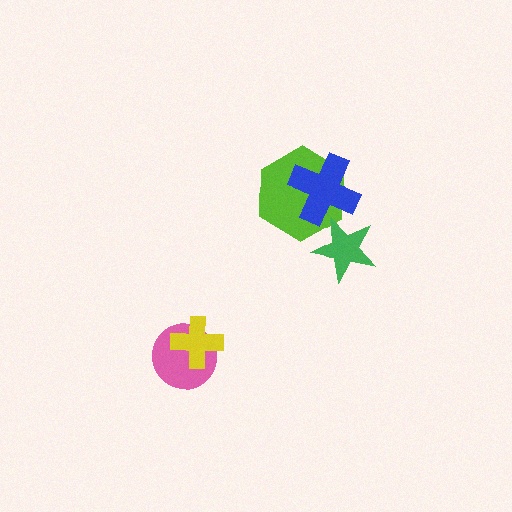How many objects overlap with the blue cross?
2 objects overlap with the blue cross.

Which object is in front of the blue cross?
The green star is in front of the blue cross.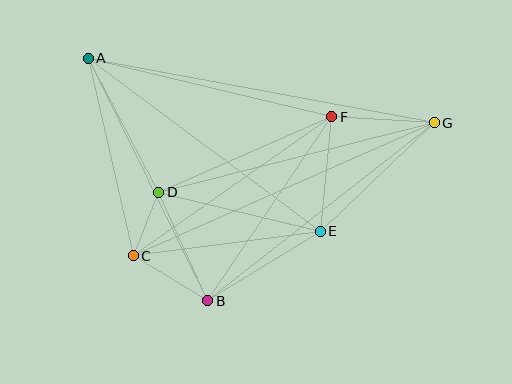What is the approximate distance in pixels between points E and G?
The distance between E and G is approximately 158 pixels.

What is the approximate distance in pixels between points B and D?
The distance between B and D is approximately 119 pixels.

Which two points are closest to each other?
Points C and D are closest to each other.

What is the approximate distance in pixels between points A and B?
The distance between A and B is approximately 270 pixels.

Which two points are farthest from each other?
Points A and G are farthest from each other.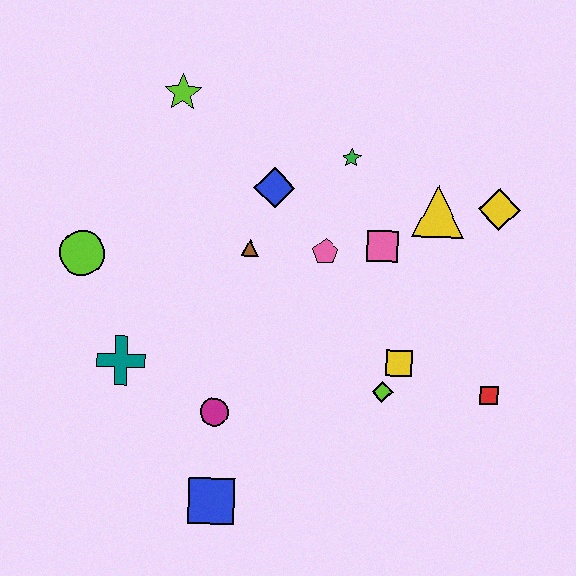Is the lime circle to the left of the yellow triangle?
Yes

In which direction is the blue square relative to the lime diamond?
The blue square is to the left of the lime diamond.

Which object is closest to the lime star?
The blue diamond is closest to the lime star.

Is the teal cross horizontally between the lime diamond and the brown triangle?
No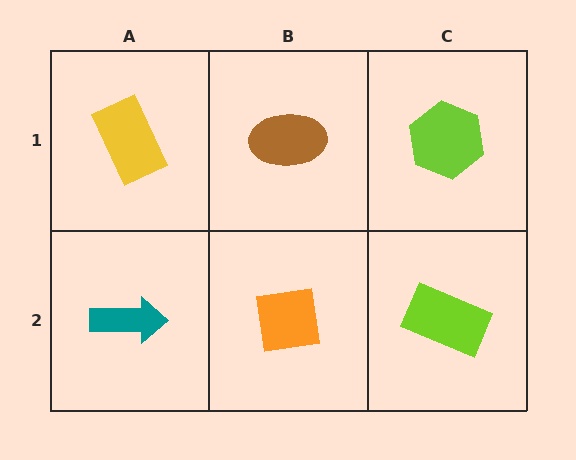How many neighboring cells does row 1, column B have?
3.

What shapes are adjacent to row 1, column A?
A teal arrow (row 2, column A), a brown ellipse (row 1, column B).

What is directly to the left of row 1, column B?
A yellow rectangle.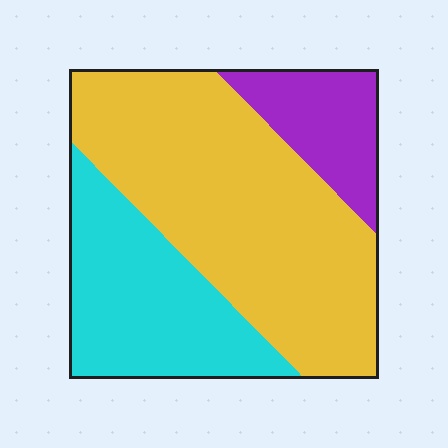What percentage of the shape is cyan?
Cyan covers roughly 30% of the shape.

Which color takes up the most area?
Yellow, at roughly 55%.